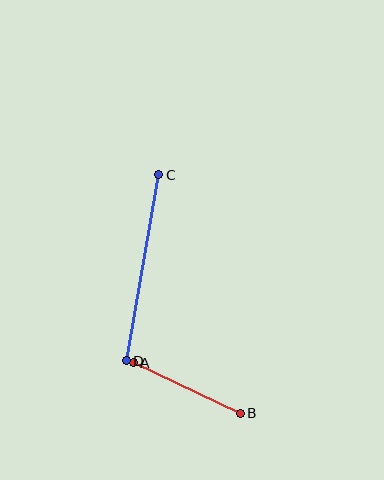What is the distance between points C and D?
The distance is approximately 189 pixels.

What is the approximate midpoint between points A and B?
The midpoint is at approximately (187, 388) pixels.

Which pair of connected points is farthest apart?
Points C and D are farthest apart.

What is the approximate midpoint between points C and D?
The midpoint is at approximately (143, 268) pixels.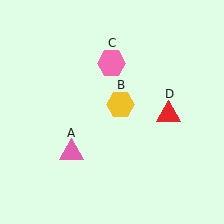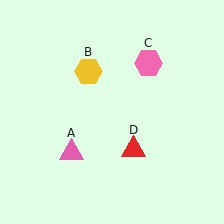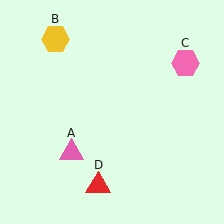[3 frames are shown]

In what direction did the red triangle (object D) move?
The red triangle (object D) moved down and to the left.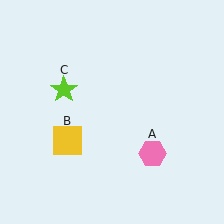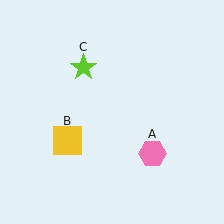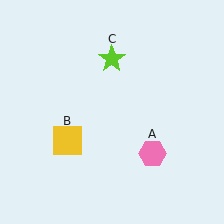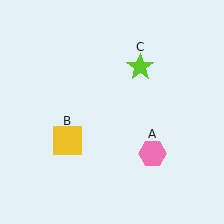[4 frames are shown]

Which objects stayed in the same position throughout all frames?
Pink hexagon (object A) and yellow square (object B) remained stationary.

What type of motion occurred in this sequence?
The lime star (object C) rotated clockwise around the center of the scene.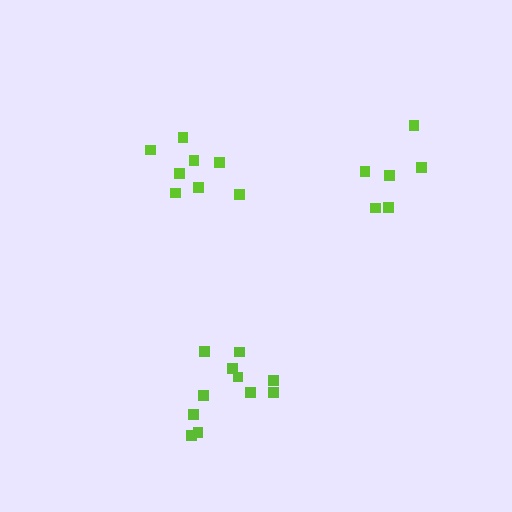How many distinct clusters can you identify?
There are 3 distinct clusters.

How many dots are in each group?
Group 1: 11 dots, Group 2: 6 dots, Group 3: 8 dots (25 total).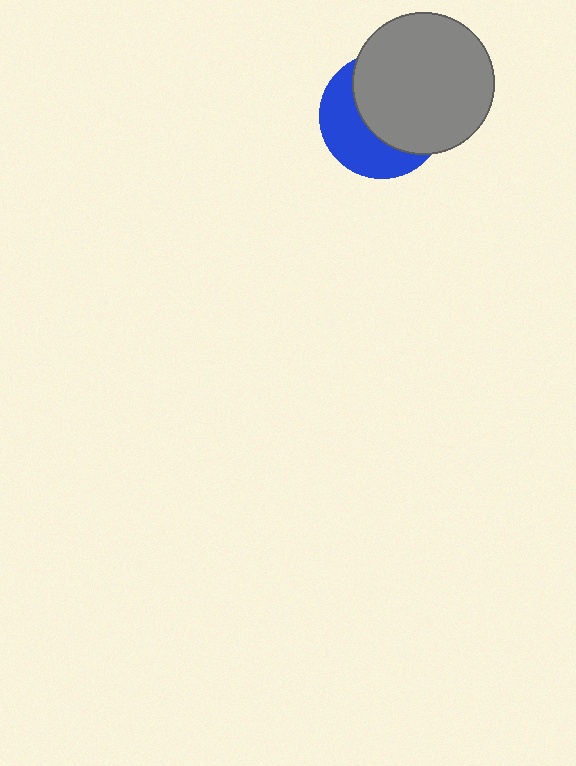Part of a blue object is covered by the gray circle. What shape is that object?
It is a circle.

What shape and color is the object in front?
The object in front is a gray circle.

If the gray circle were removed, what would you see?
You would see the complete blue circle.